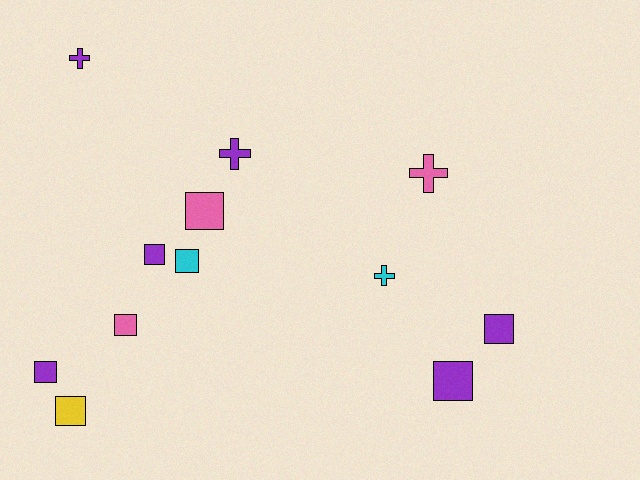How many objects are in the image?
There are 12 objects.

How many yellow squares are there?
There is 1 yellow square.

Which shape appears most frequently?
Square, with 8 objects.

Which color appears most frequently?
Purple, with 6 objects.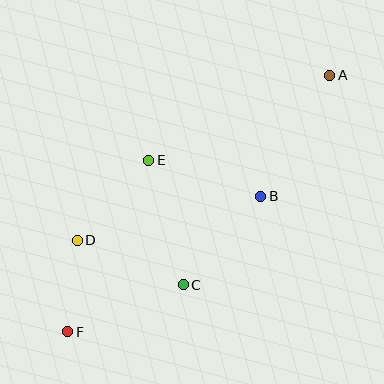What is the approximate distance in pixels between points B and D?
The distance between B and D is approximately 189 pixels.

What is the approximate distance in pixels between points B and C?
The distance between B and C is approximately 118 pixels.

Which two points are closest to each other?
Points D and F are closest to each other.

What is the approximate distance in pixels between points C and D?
The distance between C and D is approximately 115 pixels.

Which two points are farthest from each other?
Points A and F are farthest from each other.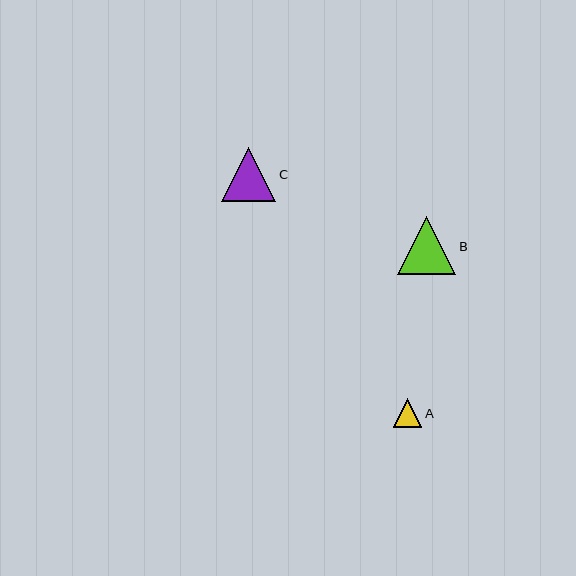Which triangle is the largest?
Triangle B is the largest with a size of approximately 58 pixels.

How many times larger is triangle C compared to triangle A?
Triangle C is approximately 1.9 times the size of triangle A.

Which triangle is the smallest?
Triangle A is the smallest with a size of approximately 29 pixels.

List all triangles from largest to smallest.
From largest to smallest: B, C, A.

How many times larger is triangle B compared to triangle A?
Triangle B is approximately 2.0 times the size of triangle A.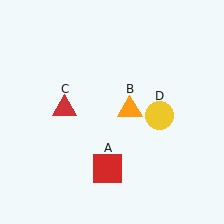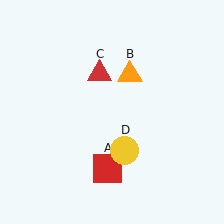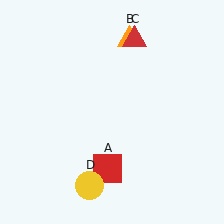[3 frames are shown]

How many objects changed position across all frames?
3 objects changed position: orange triangle (object B), red triangle (object C), yellow circle (object D).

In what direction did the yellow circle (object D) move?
The yellow circle (object D) moved down and to the left.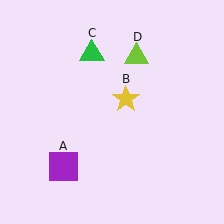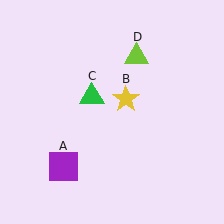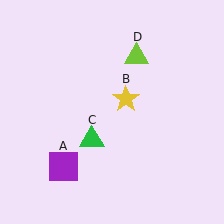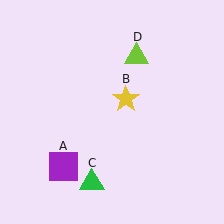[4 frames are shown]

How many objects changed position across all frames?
1 object changed position: green triangle (object C).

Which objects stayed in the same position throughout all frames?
Purple square (object A) and yellow star (object B) and lime triangle (object D) remained stationary.